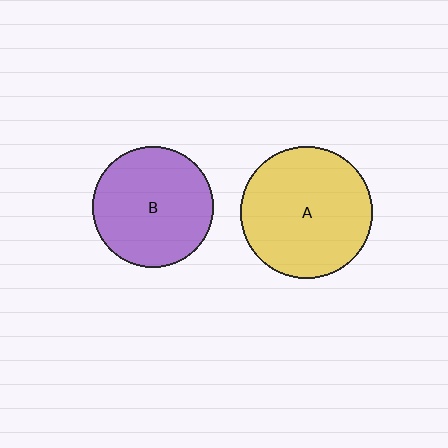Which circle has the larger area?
Circle A (yellow).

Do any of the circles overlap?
No, none of the circles overlap.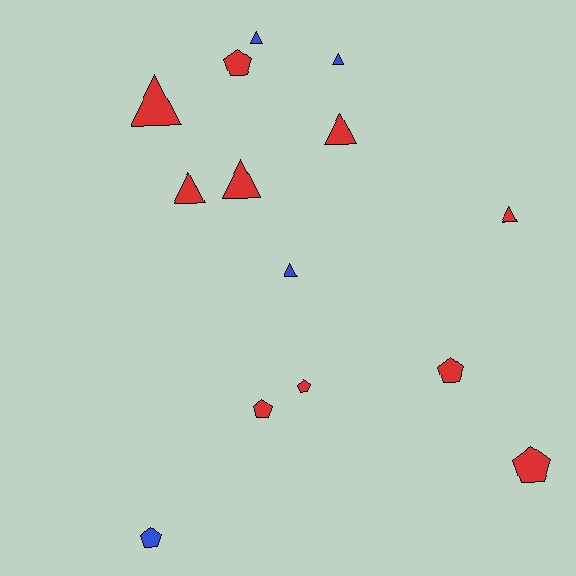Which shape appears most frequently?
Triangle, with 8 objects.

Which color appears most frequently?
Red, with 10 objects.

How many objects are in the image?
There are 14 objects.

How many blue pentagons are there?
There is 1 blue pentagon.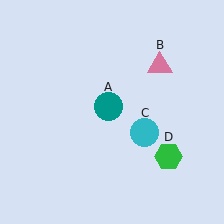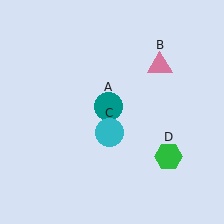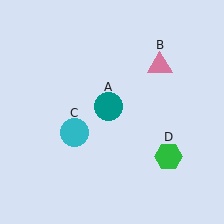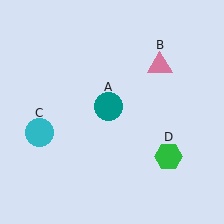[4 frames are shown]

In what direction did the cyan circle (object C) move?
The cyan circle (object C) moved left.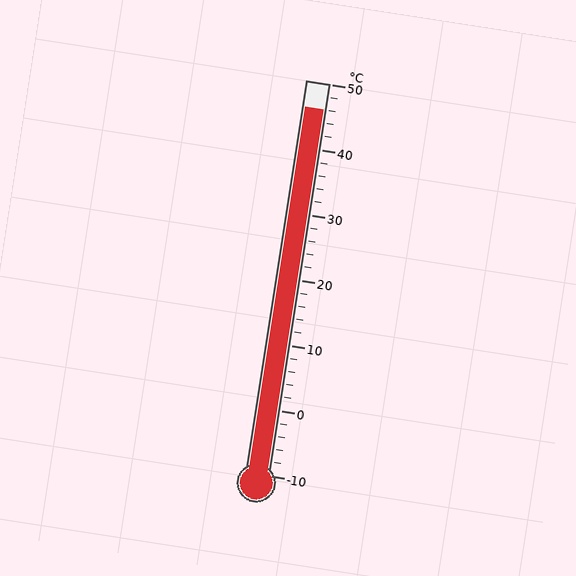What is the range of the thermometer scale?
The thermometer scale ranges from -10°C to 50°C.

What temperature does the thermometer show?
The thermometer shows approximately 46°C.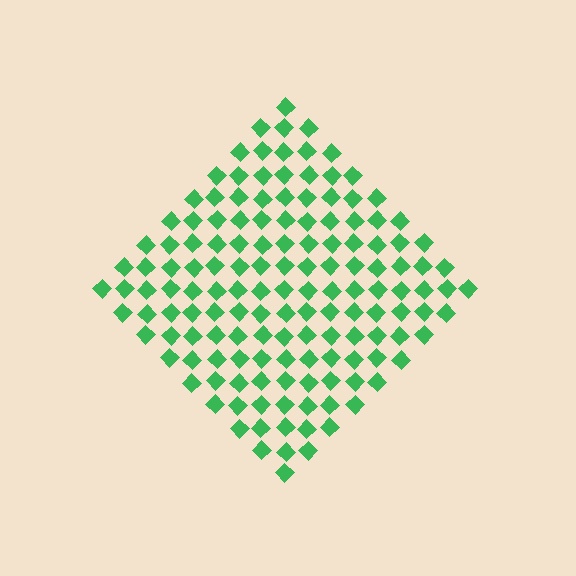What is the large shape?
The large shape is a diamond.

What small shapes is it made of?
It is made of small diamonds.